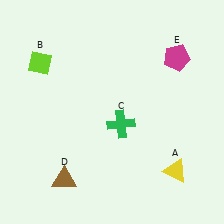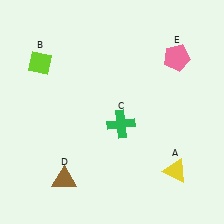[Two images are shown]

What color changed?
The pentagon (E) changed from magenta in Image 1 to pink in Image 2.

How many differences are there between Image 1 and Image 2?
There is 1 difference between the two images.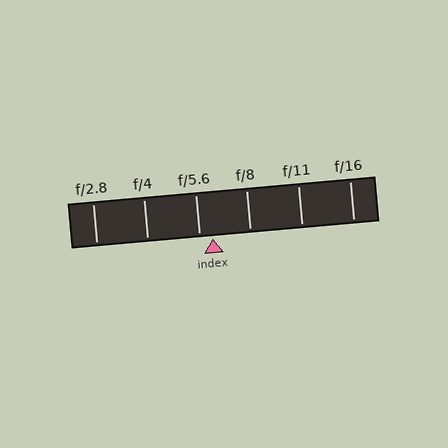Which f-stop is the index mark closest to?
The index mark is closest to f/5.6.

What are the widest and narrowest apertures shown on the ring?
The widest aperture shown is f/2.8 and the narrowest is f/16.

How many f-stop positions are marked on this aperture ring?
There are 6 f-stop positions marked.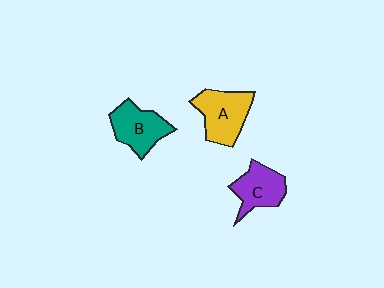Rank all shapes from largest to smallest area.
From largest to smallest: A (yellow), B (teal), C (purple).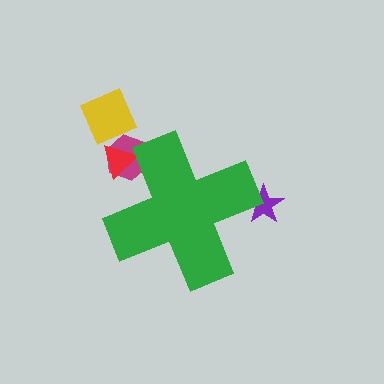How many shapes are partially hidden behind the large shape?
3 shapes are partially hidden.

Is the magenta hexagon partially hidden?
Yes, the magenta hexagon is partially hidden behind the green cross.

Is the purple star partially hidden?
Yes, the purple star is partially hidden behind the green cross.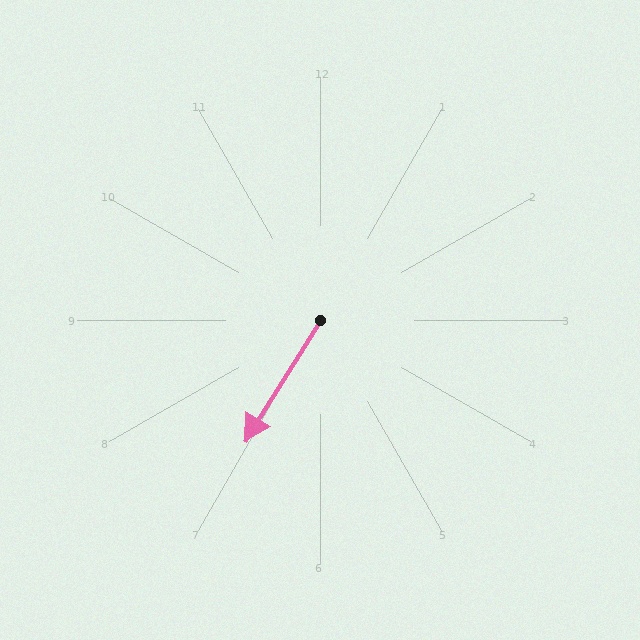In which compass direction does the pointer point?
Southwest.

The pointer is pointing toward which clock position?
Roughly 7 o'clock.